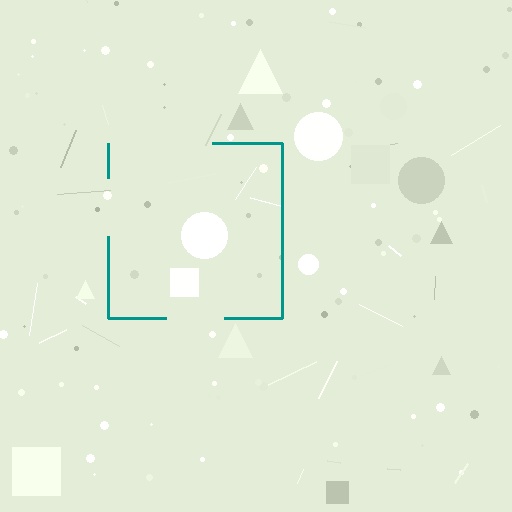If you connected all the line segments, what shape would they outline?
They would outline a square.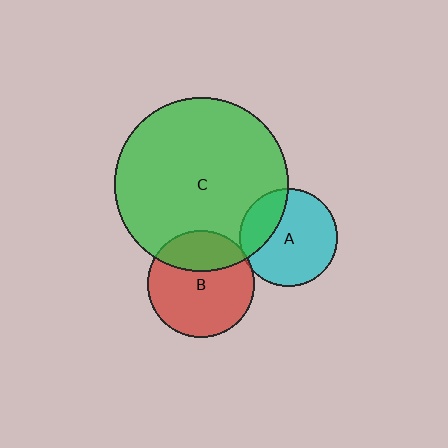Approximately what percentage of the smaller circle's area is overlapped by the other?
Approximately 30%.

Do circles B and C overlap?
Yes.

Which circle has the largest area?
Circle C (green).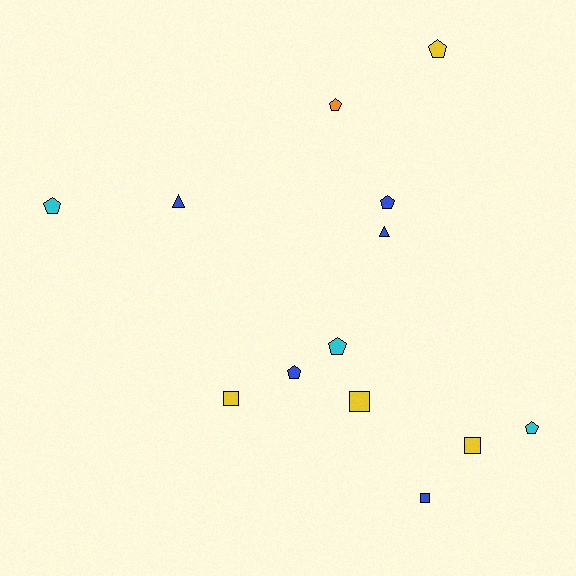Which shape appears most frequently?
Pentagon, with 7 objects.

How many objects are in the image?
There are 13 objects.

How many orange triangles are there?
There are no orange triangles.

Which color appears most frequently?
Blue, with 5 objects.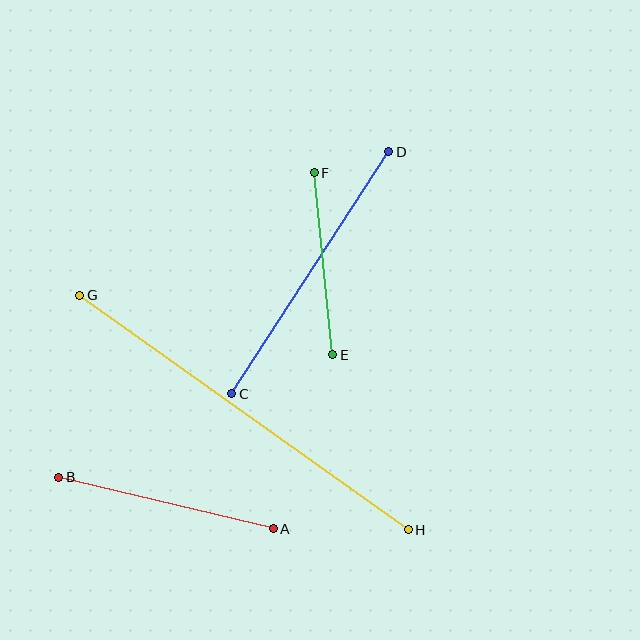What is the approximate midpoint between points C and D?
The midpoint is at approximately (310, 273) pixels.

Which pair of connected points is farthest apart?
Points G and H are farthest apart.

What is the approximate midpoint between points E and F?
The midpoint is at approximately (324, 264) pixels.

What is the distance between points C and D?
The distance is approximately 288 pixels.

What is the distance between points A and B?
The distance is approximately 221 pixels.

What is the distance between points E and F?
The distance is approximately 183 pixels.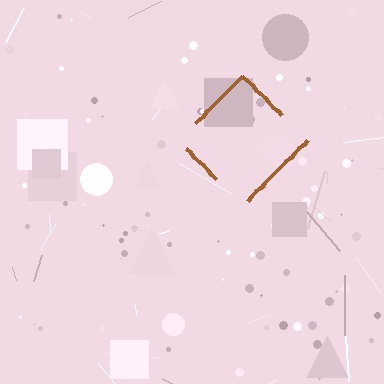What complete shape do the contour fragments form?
The contour fragments form a diamond.